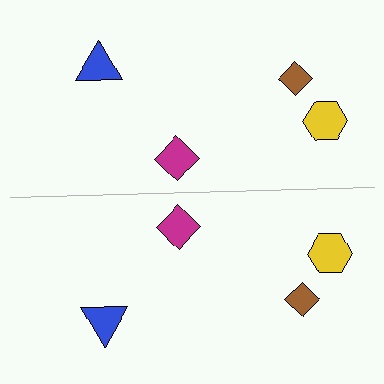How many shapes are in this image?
There are 8 shapes in this image.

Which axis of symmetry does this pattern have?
The pattern has a horizontal axis of symmetry running through the center of the image.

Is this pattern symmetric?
Yes, this pattern has bilateral (reflection) symmetry.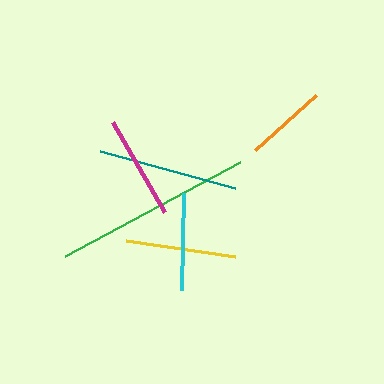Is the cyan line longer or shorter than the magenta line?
The magenta line is longer than the cyan line.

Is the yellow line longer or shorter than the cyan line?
The yellow line is longer than the cyan line.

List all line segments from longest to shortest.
From longest to shortest: green, teal, yellow, magenta, cyan, orange.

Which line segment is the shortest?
The orange line is the shortest at approximately 82 pixels.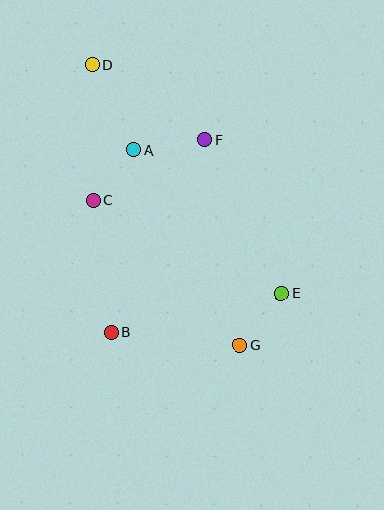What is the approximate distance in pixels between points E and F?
The distance between E and F is approximately 171 pixels.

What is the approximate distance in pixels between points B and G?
The distance between B and G is approximately 129 pixels.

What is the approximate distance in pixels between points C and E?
The distance between C and E is approximately 210 pixels.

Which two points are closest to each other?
Points A and C are closest to each other.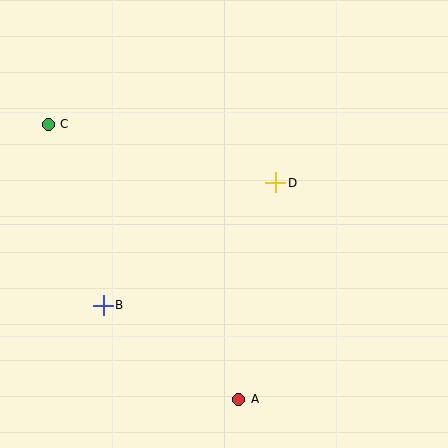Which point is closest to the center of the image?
Point D at (276, 183) is closest to the center.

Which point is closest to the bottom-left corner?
Point B is closest to the bottom-left corner.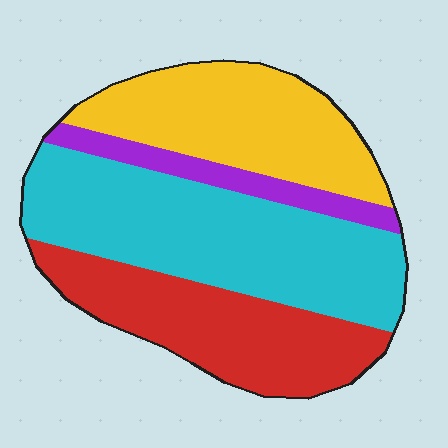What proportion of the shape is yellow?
Yellow covers 26% of the shape.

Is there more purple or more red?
Red.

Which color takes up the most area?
Cyan, at roughly 40%.